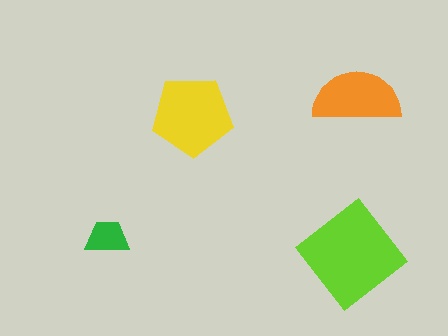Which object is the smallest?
The green trapezoid.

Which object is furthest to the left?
The green trapezoid is leftmost.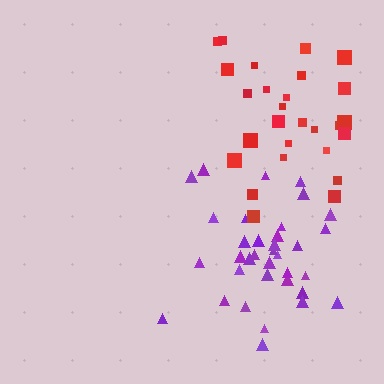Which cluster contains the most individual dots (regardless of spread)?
Purple (35).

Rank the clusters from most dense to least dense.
purple, red.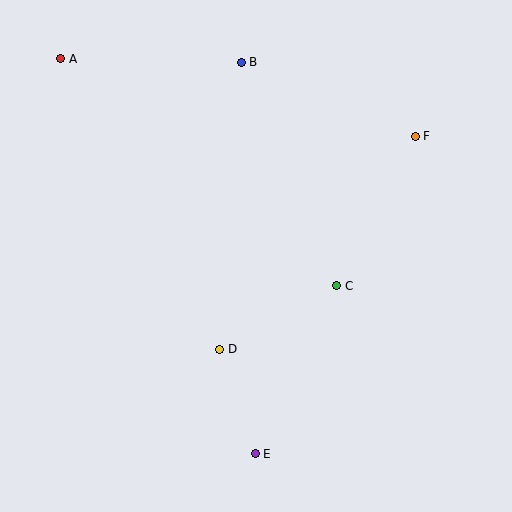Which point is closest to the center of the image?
Point C at (337, 286) is closest to the center.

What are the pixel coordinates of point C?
Point C is at (337, 286).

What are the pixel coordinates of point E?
Point E is at (255, 454).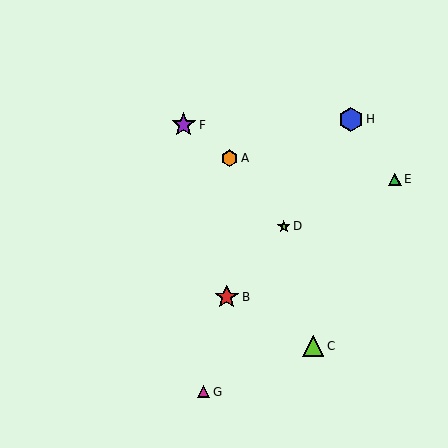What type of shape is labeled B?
Shape B is a red star.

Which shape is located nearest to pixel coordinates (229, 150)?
The orange hexagon (labeled A) at (230, 158) is nearest to that location.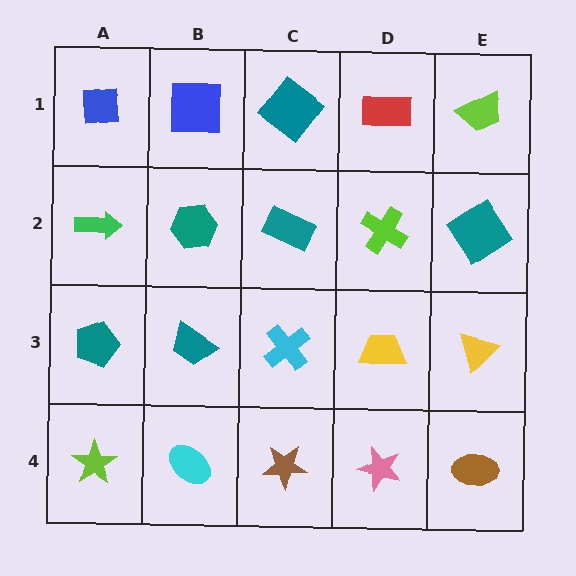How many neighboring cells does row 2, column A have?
3.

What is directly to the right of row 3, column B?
A cyan cross.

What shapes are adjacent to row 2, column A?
A blue square (row 1, column A), a teal pentagon (row 3, column A), a teal hexagon (row 2, column B).